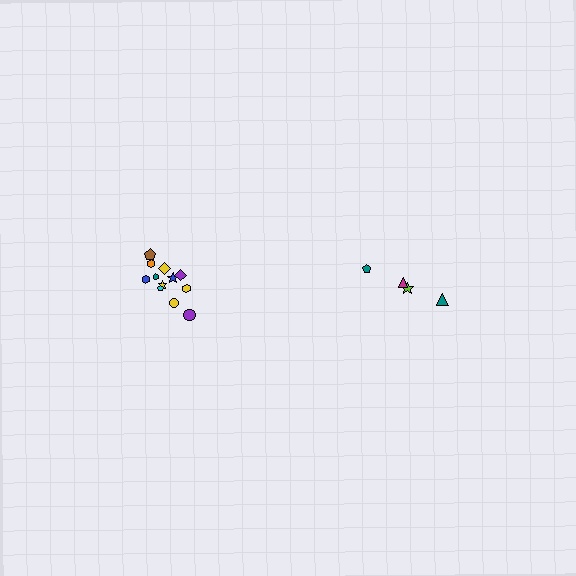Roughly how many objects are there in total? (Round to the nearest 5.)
Roughly 15 objects in total.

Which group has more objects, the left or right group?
The left group.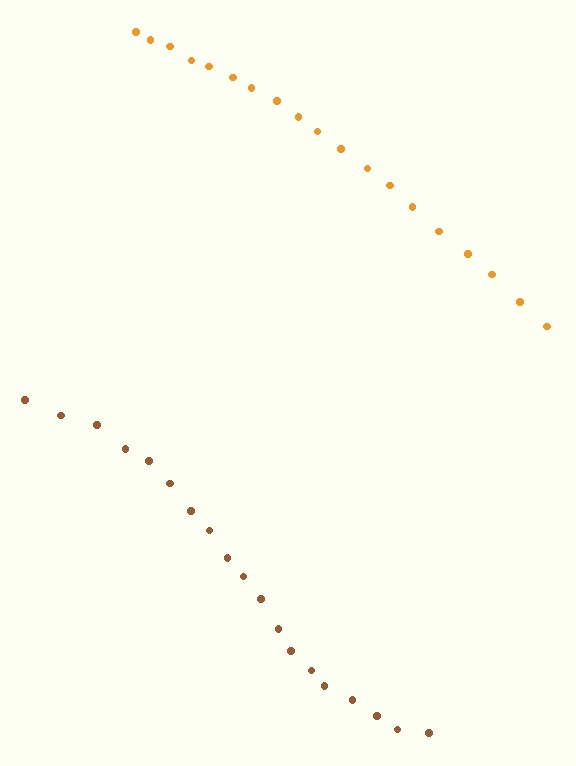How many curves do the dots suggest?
There are 2 distinct paths.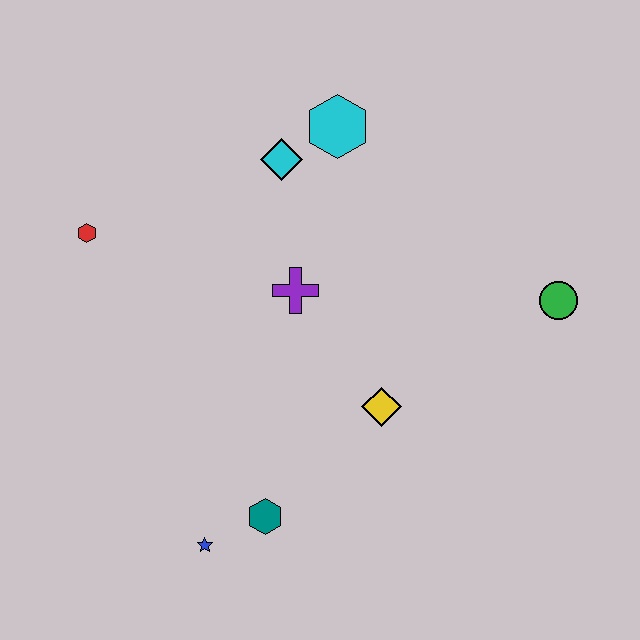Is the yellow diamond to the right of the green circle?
No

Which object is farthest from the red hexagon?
The green circle is farthest from the red hexagon.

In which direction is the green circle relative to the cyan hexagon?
The green circle is to the right of the cyan hexagon.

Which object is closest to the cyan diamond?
The cyan hexagon is closest to the cyan diamond.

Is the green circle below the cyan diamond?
Yes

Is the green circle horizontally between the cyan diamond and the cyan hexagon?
No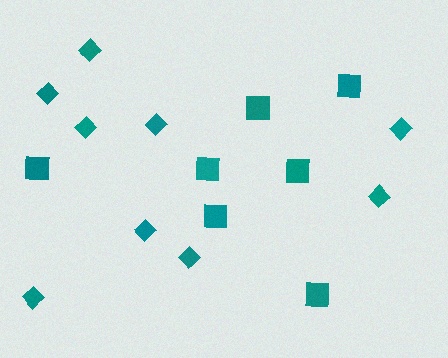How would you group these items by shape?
There are 2 groups: one group of squares (7) and one group of diamonds (9).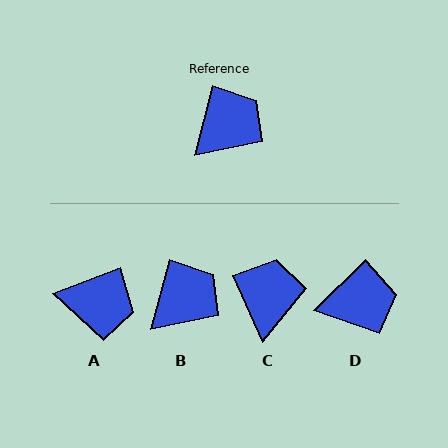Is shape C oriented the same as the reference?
No, it is off by about 39 degrees.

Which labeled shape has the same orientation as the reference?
B.